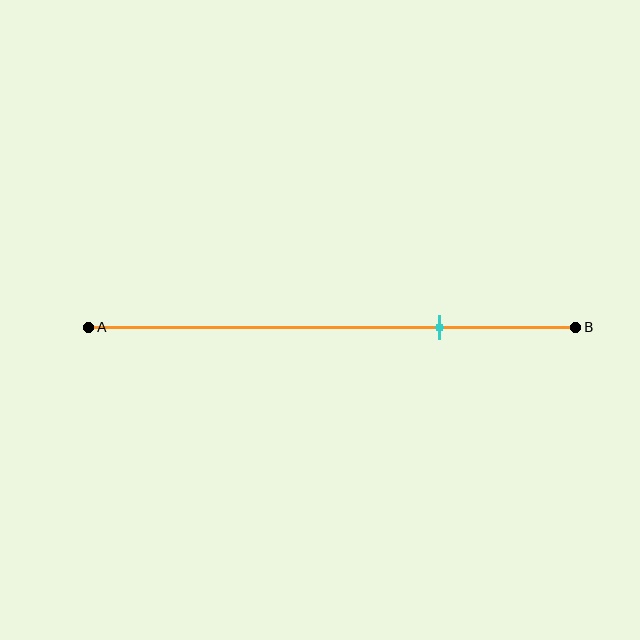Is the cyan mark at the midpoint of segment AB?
No, the mark is at about 70% from A, not at the 50% midpoint.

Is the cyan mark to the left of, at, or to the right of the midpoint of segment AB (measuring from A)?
The cyan mark is to the right of the midpoint of segment AB.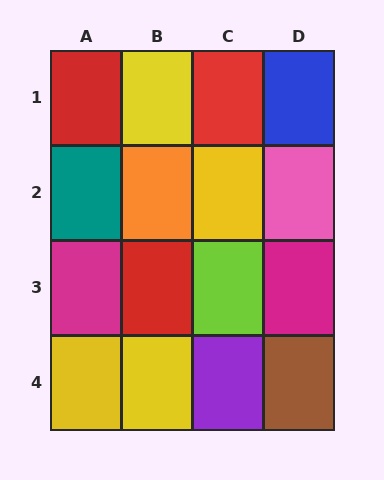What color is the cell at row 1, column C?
Red.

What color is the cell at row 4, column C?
Purple.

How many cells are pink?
1 cell is pink.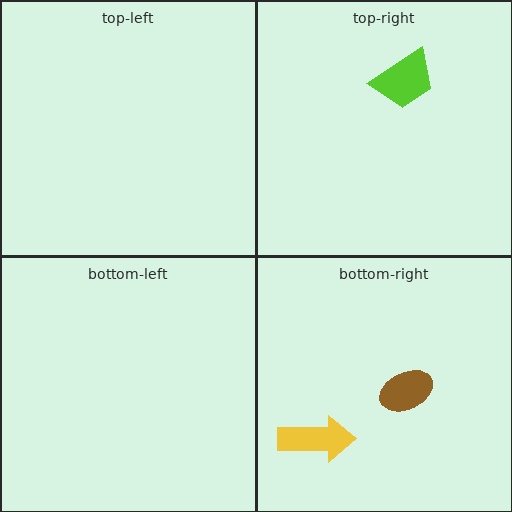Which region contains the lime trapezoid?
The top-right region.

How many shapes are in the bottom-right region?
2.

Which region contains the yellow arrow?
The bottom-right region.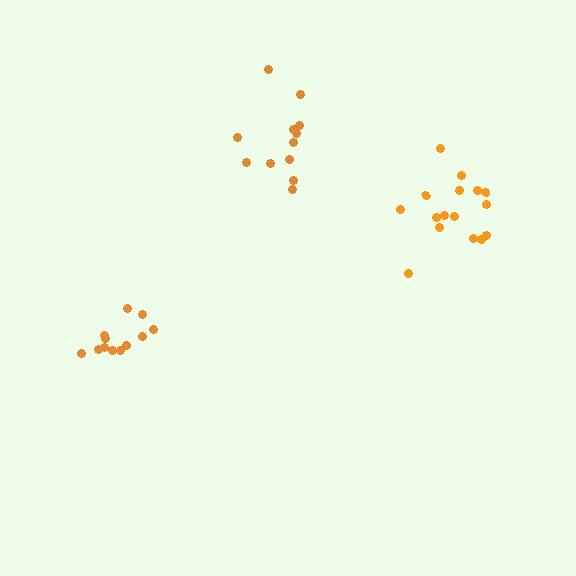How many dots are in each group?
Group 1: 16 dots, Group 2: 12 dots, Group 3: 12 dots (40 total).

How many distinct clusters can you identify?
There are 3 distinct clusters.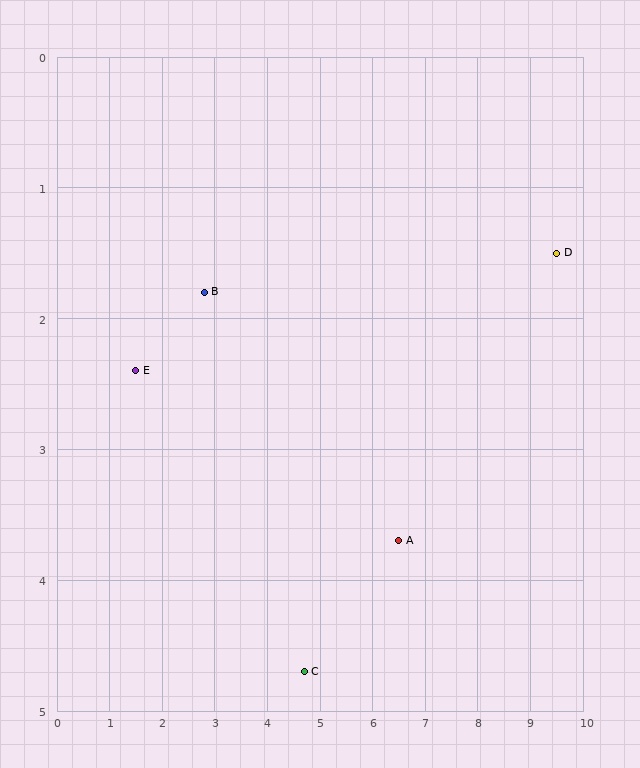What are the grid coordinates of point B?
Point B is at approximately (2.8, 1.8).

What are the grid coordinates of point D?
Point D is at approximately (9.5, 1.5).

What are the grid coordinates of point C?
Point C is at approximately (4.7, 4.7).